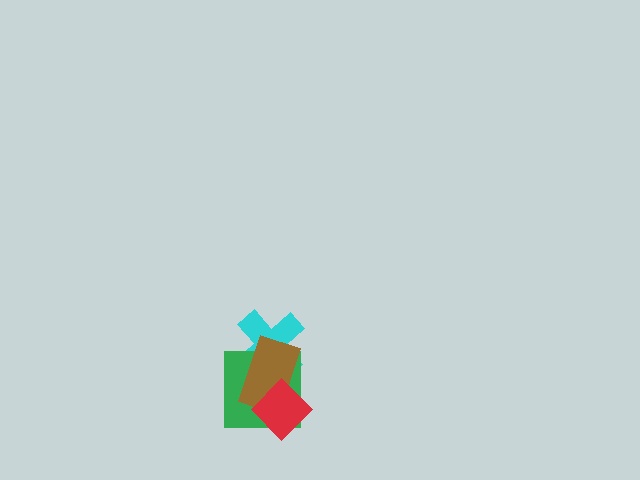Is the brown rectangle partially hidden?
Yes, it is partially covered by another shape.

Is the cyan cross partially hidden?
Yes, it is partially covered by another shape.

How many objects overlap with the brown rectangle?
3 objects overlap with the brown rectangle.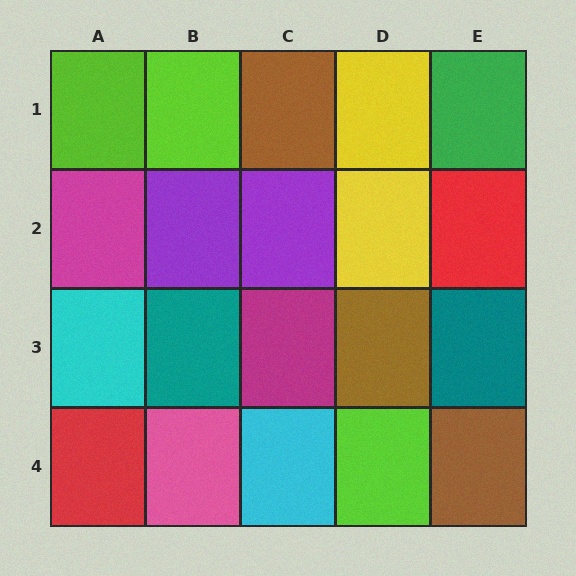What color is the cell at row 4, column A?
Red.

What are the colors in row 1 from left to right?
Lime, lime, brown, yellow, green.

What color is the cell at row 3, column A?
Cyan.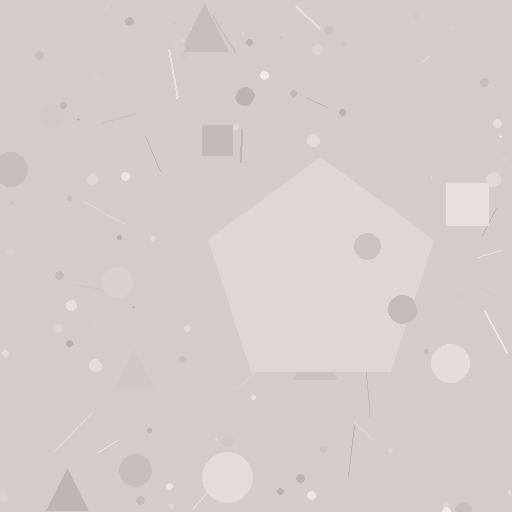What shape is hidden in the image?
A pentagon is hidden in the image.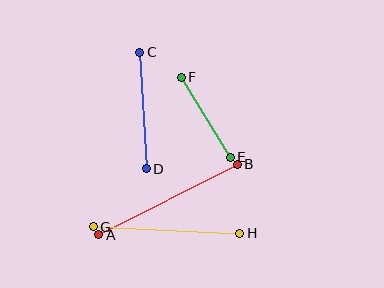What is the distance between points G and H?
The distance is approximately 147 pixels.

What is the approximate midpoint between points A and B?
The midpoint is at approximately (168, 200) pixels.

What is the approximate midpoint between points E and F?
The midpoint is at approximately (206, 117) pixels.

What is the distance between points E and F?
The distance is approximately 94 pixels.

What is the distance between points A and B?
The distance is approximately 155 pixels.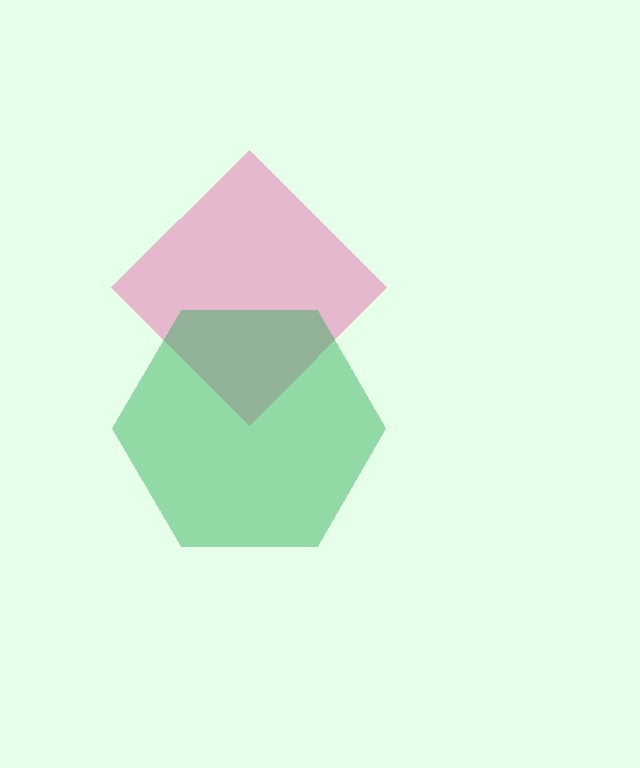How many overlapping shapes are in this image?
There are 2 overlapping shapes in the image.